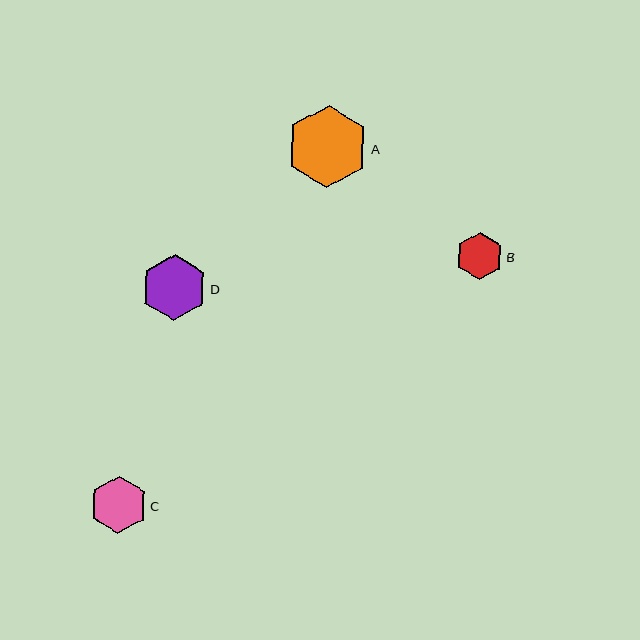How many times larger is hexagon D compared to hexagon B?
Hexagon D is approximately 1.4 times the size of hexagon B.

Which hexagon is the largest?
Hexagon A is the largest with a size of approximately 83 pixels.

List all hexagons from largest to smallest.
From largest to smallest: A, D, C, B.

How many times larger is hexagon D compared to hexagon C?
Hexagon D is approximately 1.1 times the size of hexagon C.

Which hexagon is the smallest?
Hexagon B is the smallest with a size of approximately 47 pixels.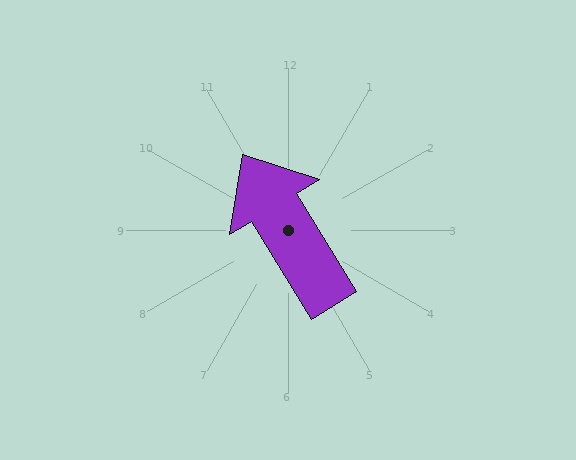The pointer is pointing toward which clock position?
Roughly 11 o'clock.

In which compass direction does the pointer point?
Northwest.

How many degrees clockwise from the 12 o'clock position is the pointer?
Approximately 329 degrees.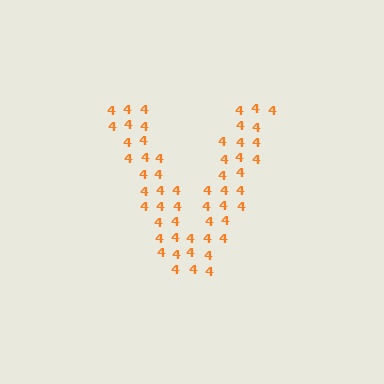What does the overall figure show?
The overall figure shows the letter V.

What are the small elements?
The small elements are digit 4's.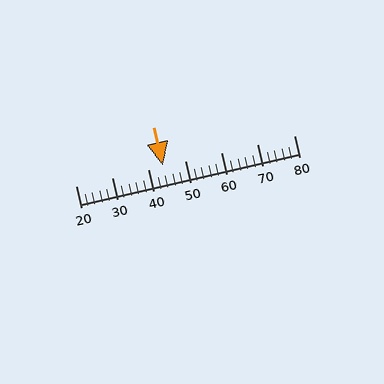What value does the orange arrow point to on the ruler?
The orange arrow points to approximately 44.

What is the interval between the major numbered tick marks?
The major tick marks are spaced 10 units apart.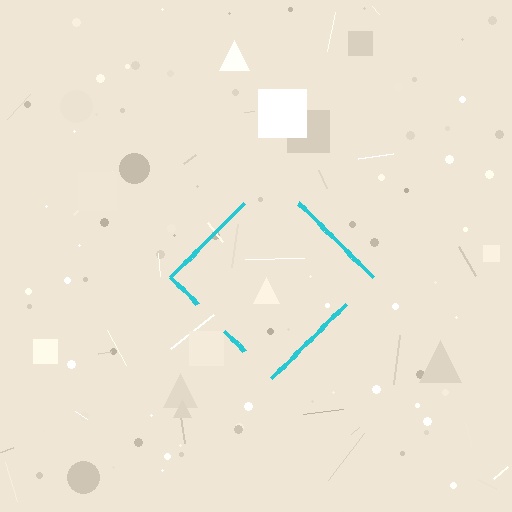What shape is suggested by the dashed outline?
The dashed outline suggests a diamond.